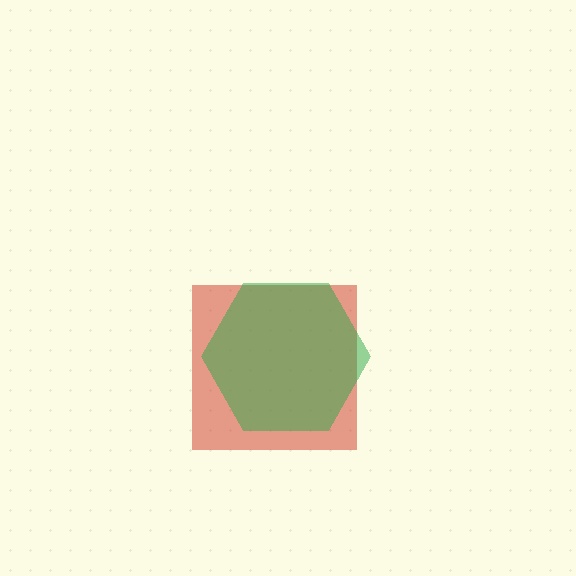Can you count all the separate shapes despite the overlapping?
Yes, there are 2 separate shapes.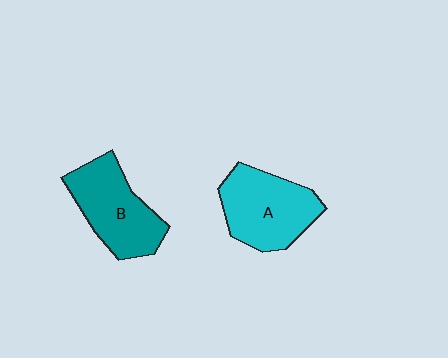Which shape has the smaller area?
Shape B (teal).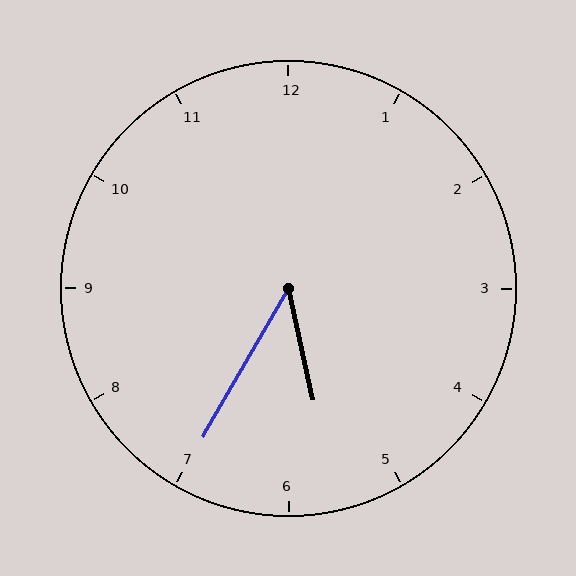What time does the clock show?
5:35.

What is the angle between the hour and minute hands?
Approximately 42 degrees.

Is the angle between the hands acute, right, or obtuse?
It is acute.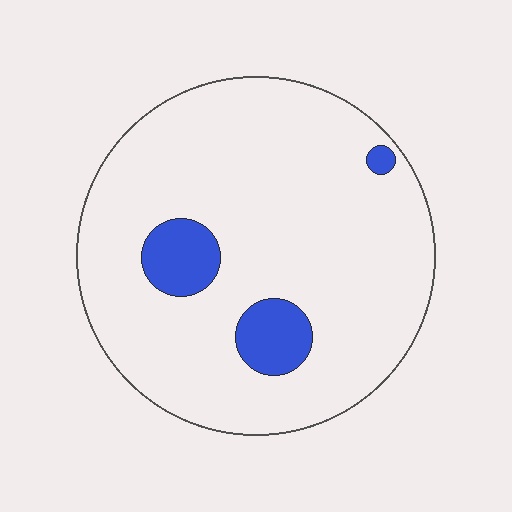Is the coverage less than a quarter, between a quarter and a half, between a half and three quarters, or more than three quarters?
Less than a quarter.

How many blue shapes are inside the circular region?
3.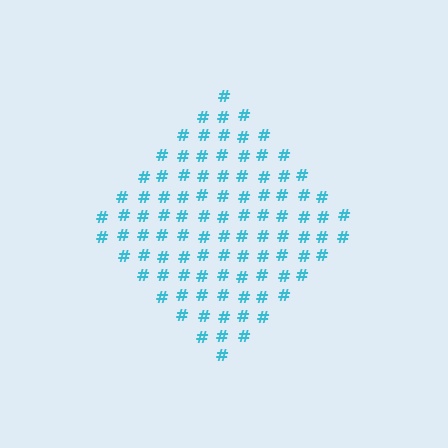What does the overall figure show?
The overall figure shows a diamond.